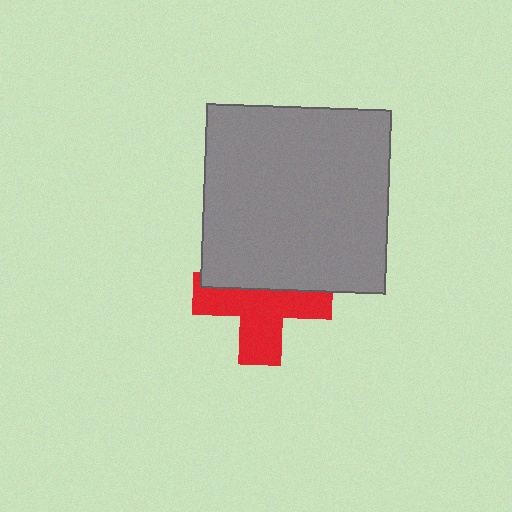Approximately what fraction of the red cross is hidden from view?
Roughly 41% of the red cross is hidden behind the gray square.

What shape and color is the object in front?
The object in front is a gray square.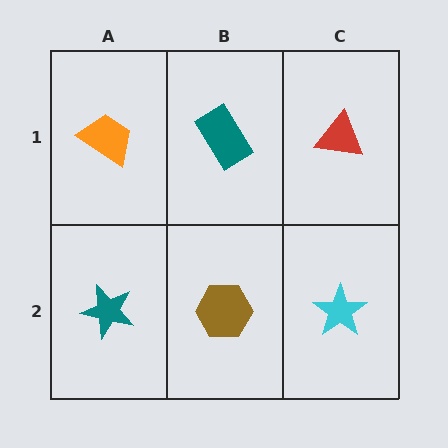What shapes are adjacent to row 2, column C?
A red triangle (row 1, column C), a brown hexagon (row 2, column B).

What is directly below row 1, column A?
A teal star.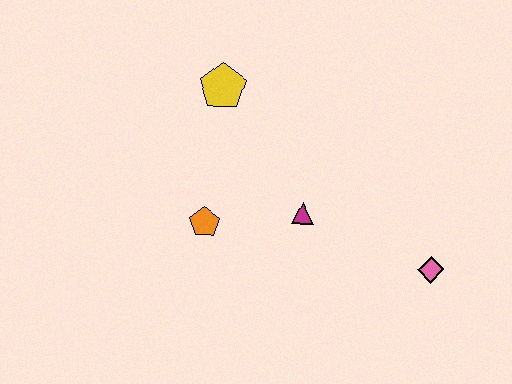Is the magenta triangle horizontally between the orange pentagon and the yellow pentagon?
No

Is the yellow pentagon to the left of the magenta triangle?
Yes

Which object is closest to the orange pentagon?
The magenta triangle is closest to the orange pentagon.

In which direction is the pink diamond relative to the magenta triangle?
The pink diamond is to the right of the magenta triangle.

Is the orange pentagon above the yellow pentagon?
No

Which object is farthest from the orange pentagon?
The pink diamond is farthest from the orange pentagon.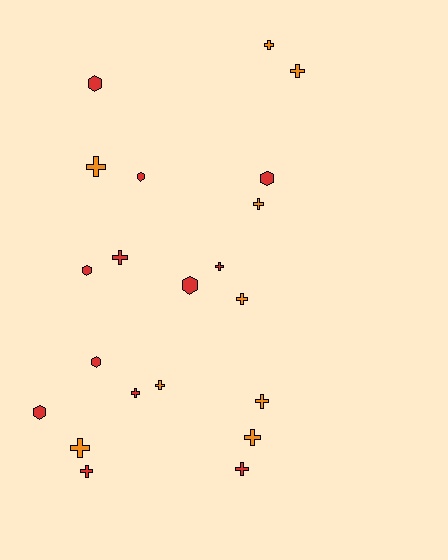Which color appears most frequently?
Red, with 12 objects.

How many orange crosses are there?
There are 9 orange crosses.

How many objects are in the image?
There are 21 objects.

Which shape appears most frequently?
Cross, with 14 objects.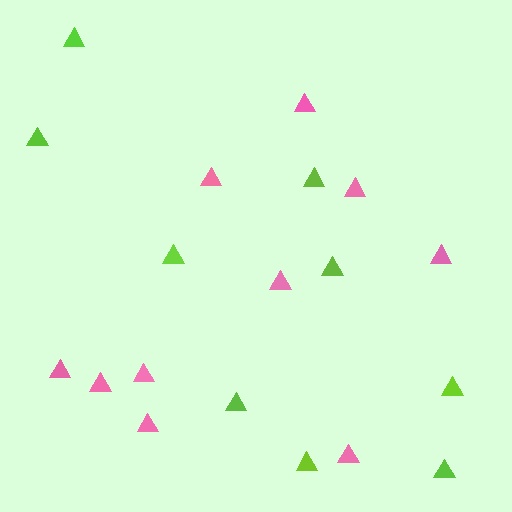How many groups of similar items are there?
There are 2 groups: one group of pink triangles (10) and one group of lime triangles (9).